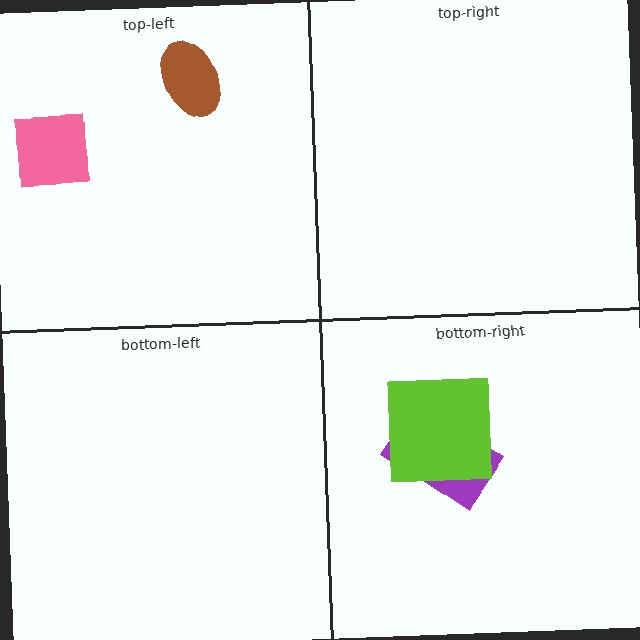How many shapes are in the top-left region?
2.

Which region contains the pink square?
The top-left region.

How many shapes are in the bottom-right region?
2.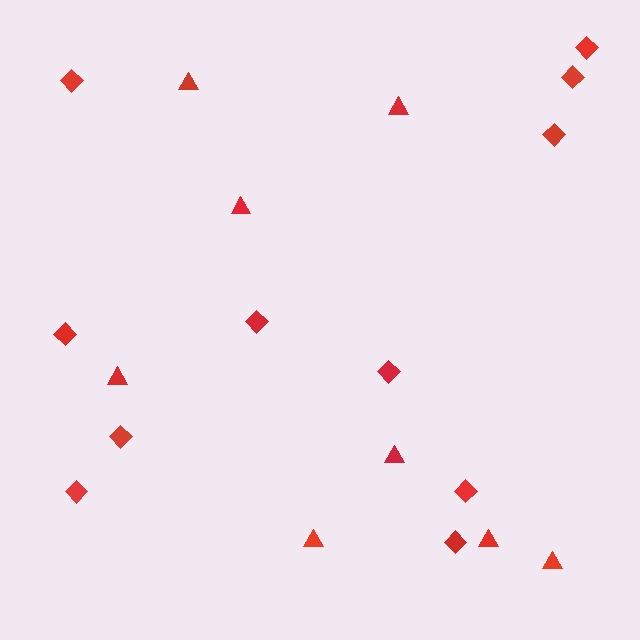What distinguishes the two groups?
There are 2 groups: one group of triangles (8) and one group of diamonds (11).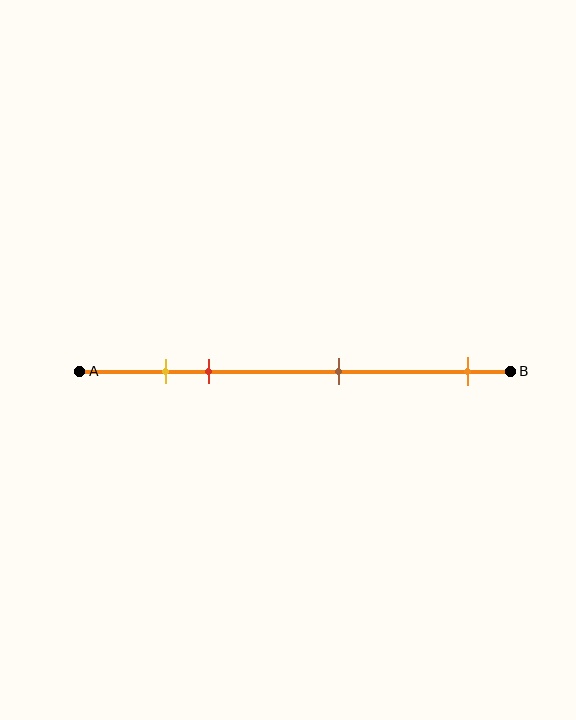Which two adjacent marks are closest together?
The yellow and red marks are the closest adjacent pair.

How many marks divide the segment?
There are 4 marks dividing the segment.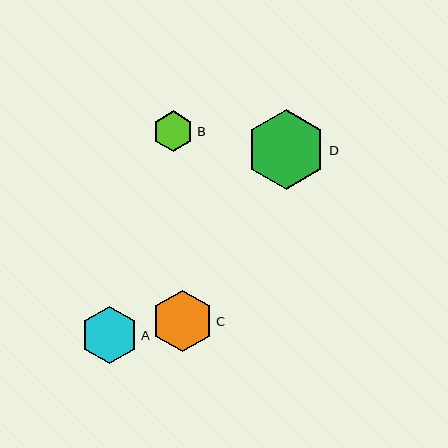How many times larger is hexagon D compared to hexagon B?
Hexagon D is approximately 2.0 times the size of hexagon B.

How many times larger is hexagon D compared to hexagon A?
Hexagon D is approximately 1.4 times the size of hexagon A.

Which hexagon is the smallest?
Hexagon B is the smallest with a size of approximately 41 pixels.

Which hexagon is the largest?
Hexagon D is the largest with a size of approximately 80 pixels.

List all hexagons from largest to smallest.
From largest to smallest: D, C, A, B.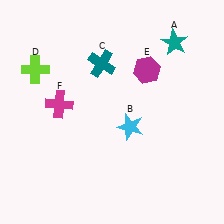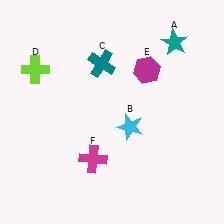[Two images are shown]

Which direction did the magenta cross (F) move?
The magenta cross (F) moved down.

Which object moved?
The magenta cross (F) moved down.